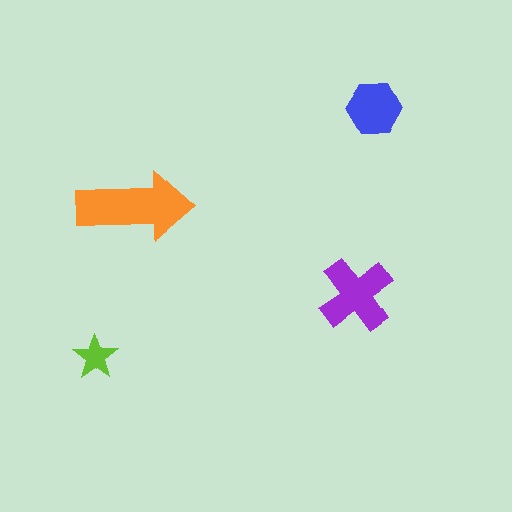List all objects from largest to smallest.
The orange arrow, the purple cross, the blue hexagon, the lime star.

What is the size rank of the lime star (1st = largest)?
4th.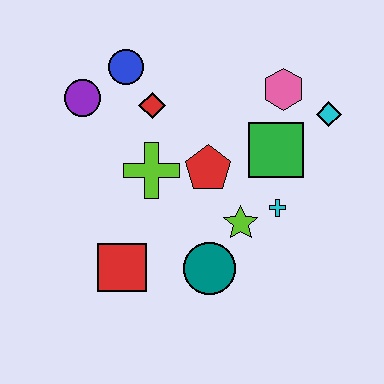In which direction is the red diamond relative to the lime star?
The red diamond is above the lime star.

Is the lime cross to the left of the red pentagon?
Yes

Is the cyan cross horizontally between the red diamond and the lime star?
No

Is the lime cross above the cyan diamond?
No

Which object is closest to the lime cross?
The red pentagon is closest to the lime cross.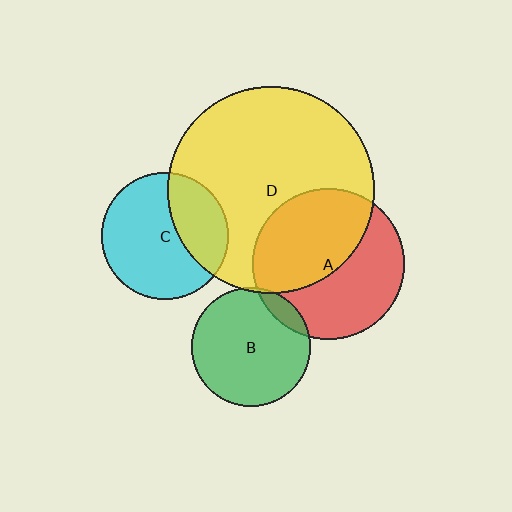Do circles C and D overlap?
Yes.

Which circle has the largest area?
Circle D (yellow).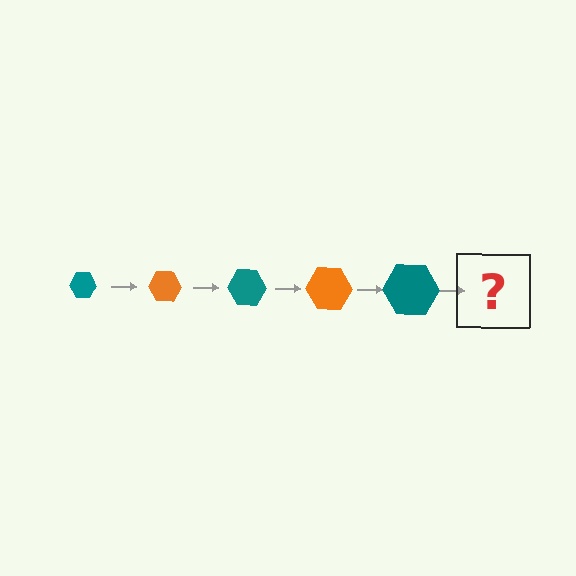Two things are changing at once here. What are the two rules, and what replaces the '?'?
The two rules are that the hexagon grows larger each step and the color cycles through teal and orange. The '?' should be an orange hexagon, larger than the previous one.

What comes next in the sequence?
The next element should be an orange hexagon, larger than the previous one.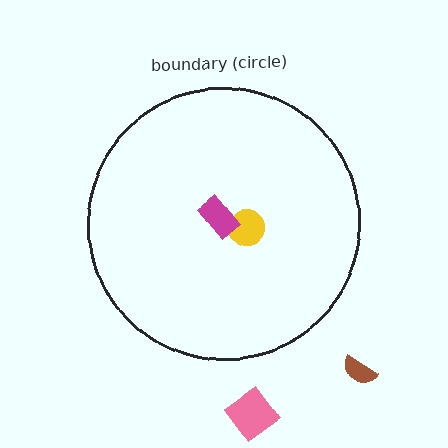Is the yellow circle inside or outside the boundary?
Inside.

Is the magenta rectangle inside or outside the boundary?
Inside.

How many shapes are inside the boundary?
2 inside, 2 outside.